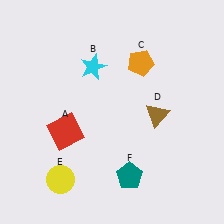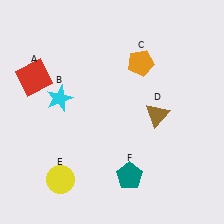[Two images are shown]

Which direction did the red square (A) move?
The red square (A) moved up.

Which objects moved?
The objects that moved are: the red square (A), the cyan star (B).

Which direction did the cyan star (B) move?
The cyan star (B) moved left.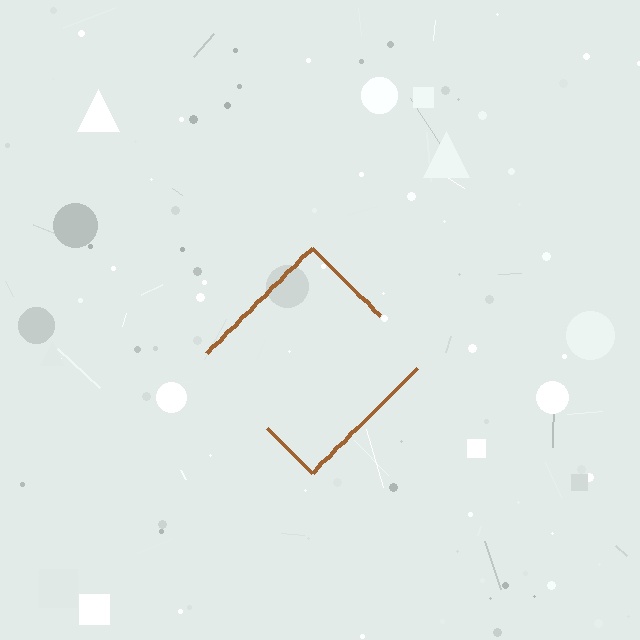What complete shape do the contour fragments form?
The contour fragments form a diamond.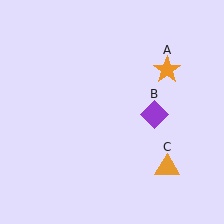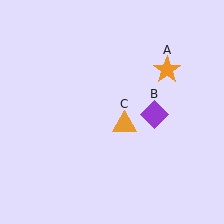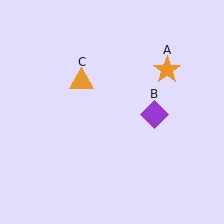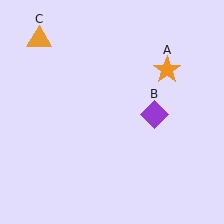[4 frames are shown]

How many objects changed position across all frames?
1 object changed position: orange triangle (object C).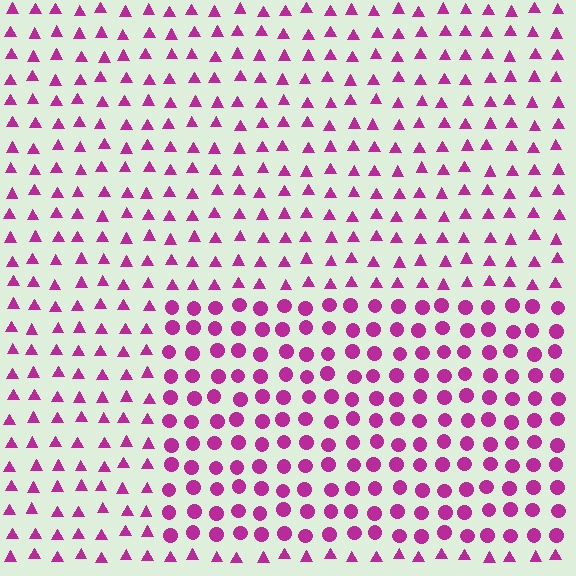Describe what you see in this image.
The image is filled with small magenta elements arranged in a uniform grid. A rectangle-shaped region contains circles, while the surrounding area contains triangles. The boundary is defined purely by the change in element shape.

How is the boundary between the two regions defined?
The boundary is defined by a change in element shape: circles inside vs. triangles outside. All elements share the same color and spacing.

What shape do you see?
I see a rectangle.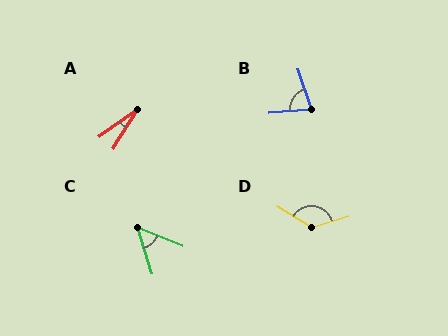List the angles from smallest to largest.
A (23°), C (50°), B (76°), D (131°).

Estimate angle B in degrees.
Approximately 76 degrees.